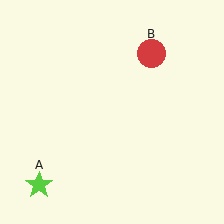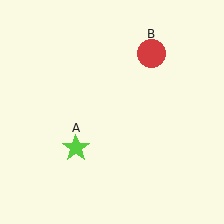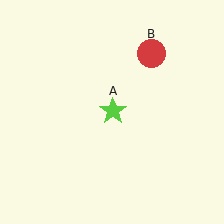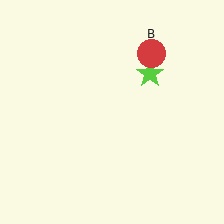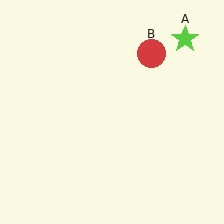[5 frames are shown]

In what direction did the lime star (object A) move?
The lime star (object A) moved up and to the right.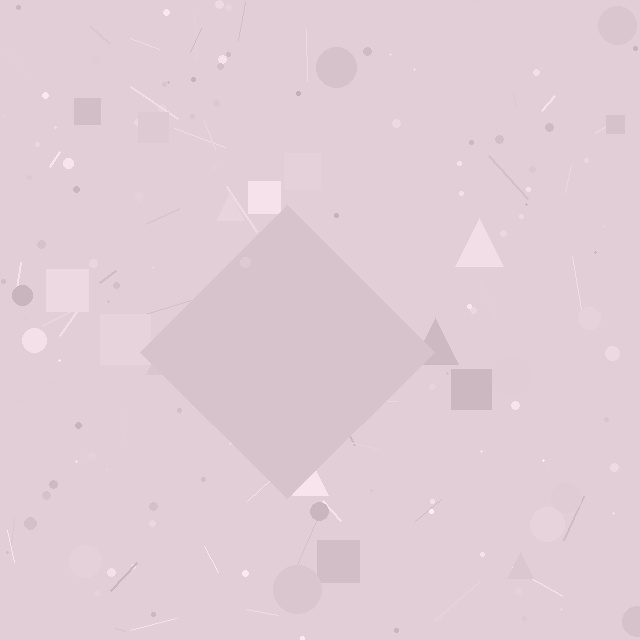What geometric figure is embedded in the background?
A diamond is embedded in the background.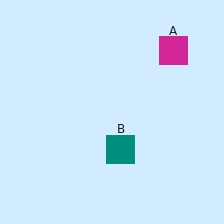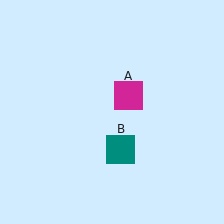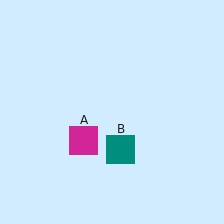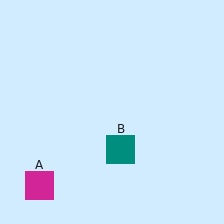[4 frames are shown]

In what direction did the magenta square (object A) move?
The magenta square (object A) moved down and to the left.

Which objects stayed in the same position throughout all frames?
Teal square (object B) remained stationary.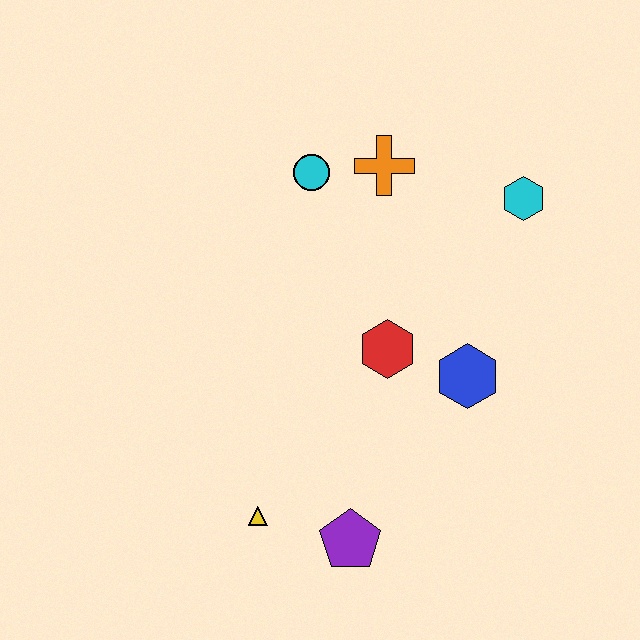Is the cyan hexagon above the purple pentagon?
Yes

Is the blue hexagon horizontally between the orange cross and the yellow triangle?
No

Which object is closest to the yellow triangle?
The purple pentagon is closest to the yellow triangle.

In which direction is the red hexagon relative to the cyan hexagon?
The red hexagon is below the cyan hexagon.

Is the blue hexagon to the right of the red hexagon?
Yes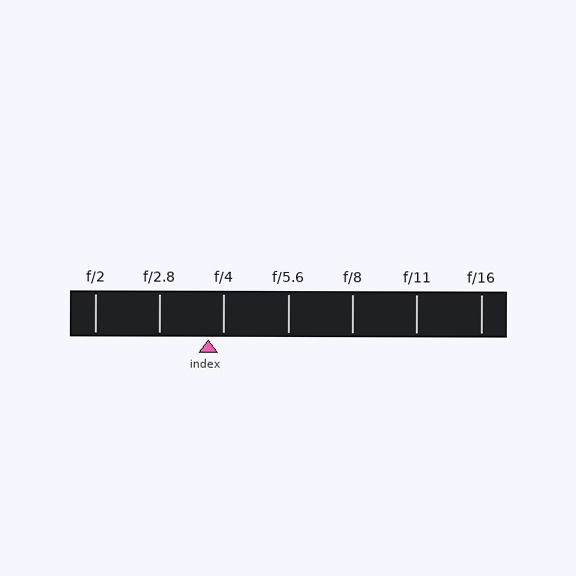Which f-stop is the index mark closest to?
The index mark is closest to f/4.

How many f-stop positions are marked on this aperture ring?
There are 7 f-stop positions marked.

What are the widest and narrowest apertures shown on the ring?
The widest aperture shown is f/2 and the narrowest is f/16.